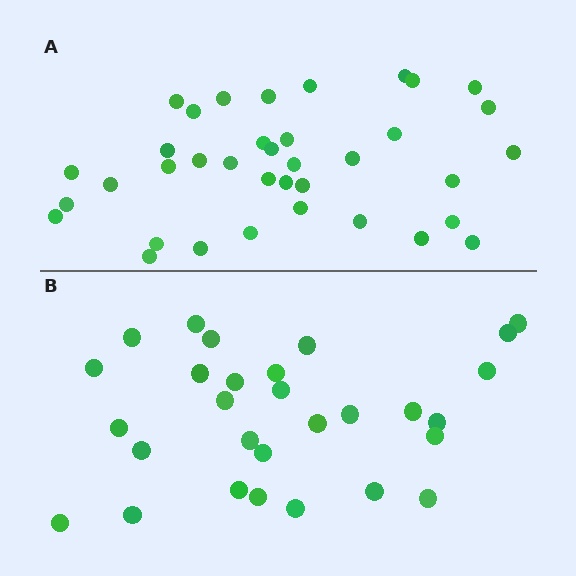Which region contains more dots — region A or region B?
Region A (the top region) has more dots.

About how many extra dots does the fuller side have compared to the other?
Region A has roughly 8 or so more dots than region B.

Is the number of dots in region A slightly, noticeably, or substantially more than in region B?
Region A has noticeably more, but not dramatically so. The ratio is roughly 1.3 to 1.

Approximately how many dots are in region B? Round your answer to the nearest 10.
About 30 dots. (The exact count is 29, which rounds to 30.)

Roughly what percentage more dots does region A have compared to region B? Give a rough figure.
About 30% more.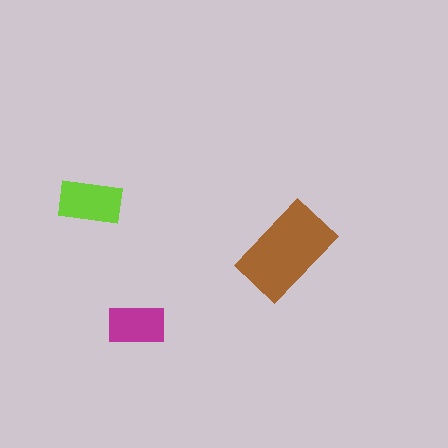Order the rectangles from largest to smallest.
the brown one, the lime one, the magenta one.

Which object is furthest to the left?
The lime rectangle is leftmost.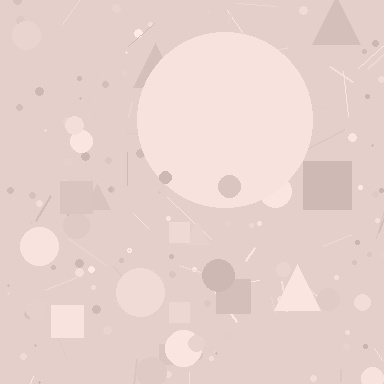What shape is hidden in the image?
A circle is hidden in the image.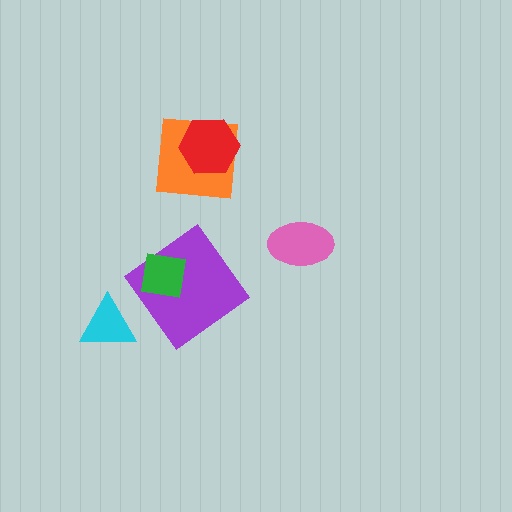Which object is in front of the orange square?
The red hexagon is in front of the orange square.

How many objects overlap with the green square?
1 object overlaps with the green square.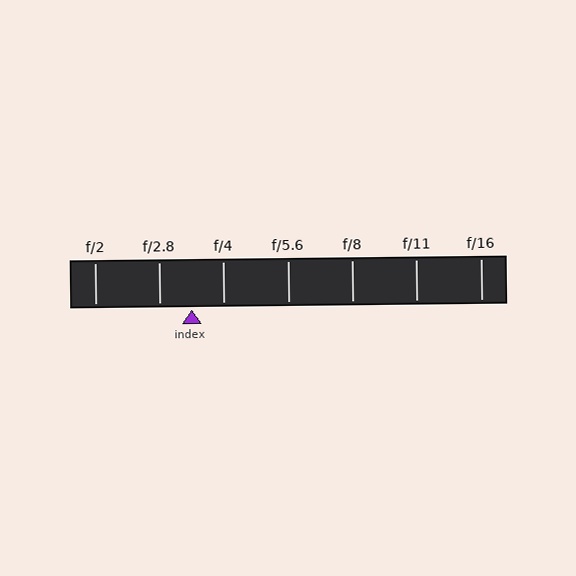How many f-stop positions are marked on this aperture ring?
There are 7 f-stop positions marked.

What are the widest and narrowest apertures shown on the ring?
The widest aperture shown is f/2 and the narrowest is f/16.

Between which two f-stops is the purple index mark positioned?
The index mark is between f/2.8 and f/4.